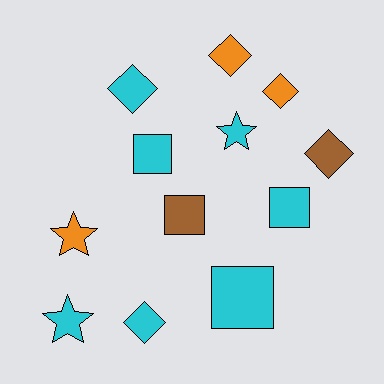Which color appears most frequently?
Cyan, with 7 objects.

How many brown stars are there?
There are no brown stars.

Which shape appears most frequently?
Diamond, with 5 objects.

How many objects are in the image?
There are 12 objects.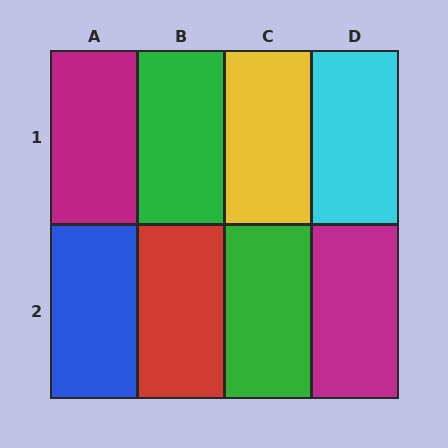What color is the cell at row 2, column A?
Blue.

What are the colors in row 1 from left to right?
Magenta, green, yellow, cyan.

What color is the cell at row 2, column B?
Red.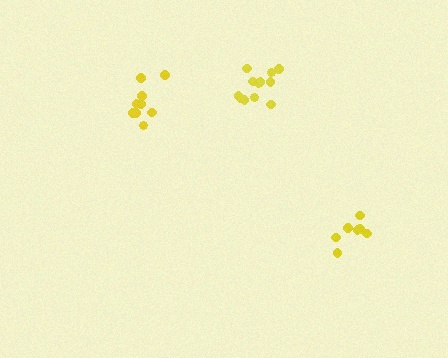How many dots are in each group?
Group 1: 12 dots, Group 2: 7 dots, Group 3: 9 dots (28 total).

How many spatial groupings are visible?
There are 3 spatial groupings.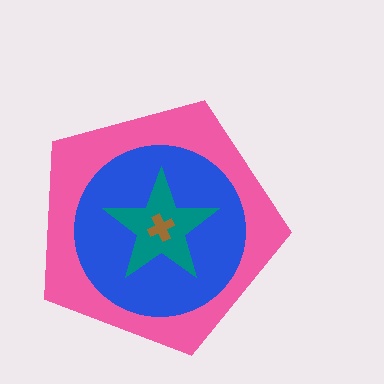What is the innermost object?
The brown cross.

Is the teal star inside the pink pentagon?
Yes.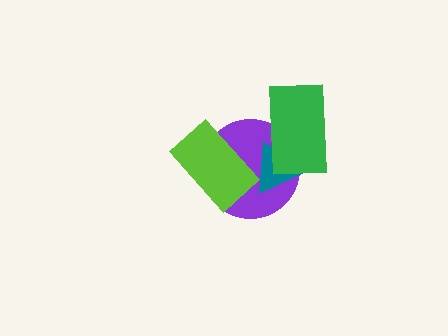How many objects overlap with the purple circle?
3 objects overlap with the purple circle.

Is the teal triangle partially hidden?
Yes, it is partially covered by another shape.